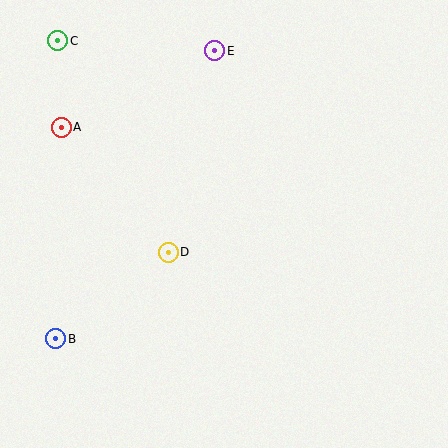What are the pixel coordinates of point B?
Point B is at (56, 339).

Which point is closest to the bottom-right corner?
Point D is closest to the bottom-right corner.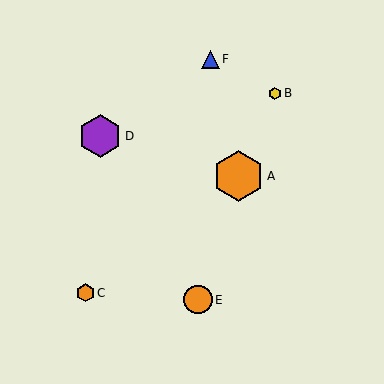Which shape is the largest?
The orange hexagon (labeled A) is the largest.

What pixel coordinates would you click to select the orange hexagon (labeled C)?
Click at (86, 293) to select the orange hexagon C.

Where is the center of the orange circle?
The center of the orange circle is at (198, 300).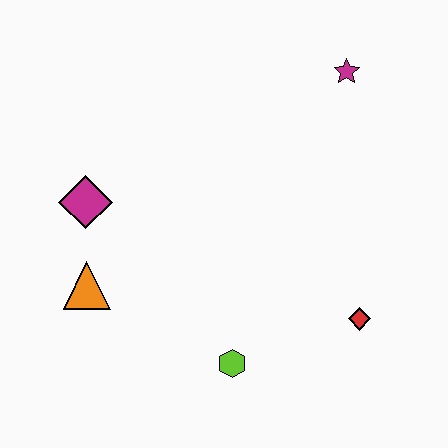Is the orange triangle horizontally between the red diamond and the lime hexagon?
No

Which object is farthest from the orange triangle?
The magenta star is farthest from the orange triangle.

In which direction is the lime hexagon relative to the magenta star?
The lime hexagon is below the magenta star.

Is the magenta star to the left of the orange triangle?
No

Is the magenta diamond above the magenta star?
No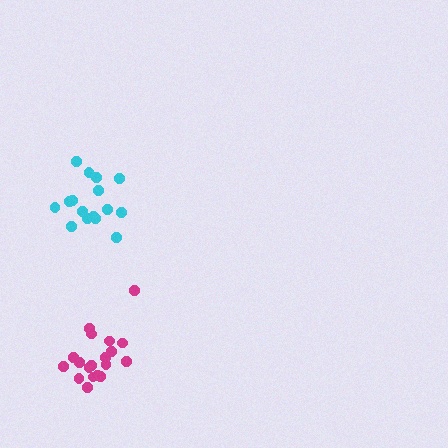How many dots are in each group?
Group 1: 19 dots, Group 2: 16 dots (35 total).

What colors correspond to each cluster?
The clusters are colored: magenta, cyan.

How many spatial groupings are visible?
There are 2 spatial groupings.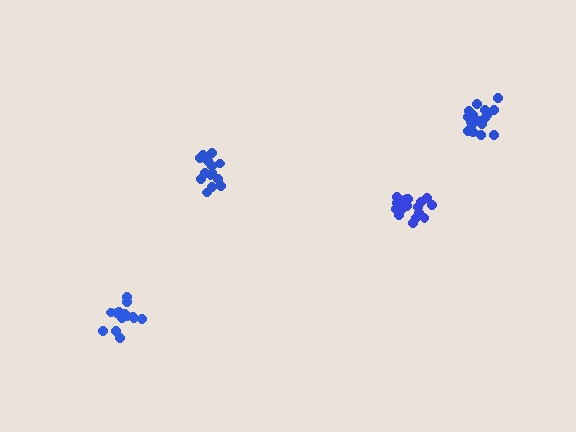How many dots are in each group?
Group 1: 19 dots, Group 2: 18 dots, Group 3: 14 dots, Group 4: 14 dots (65 total).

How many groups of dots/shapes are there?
There are 4 groups.